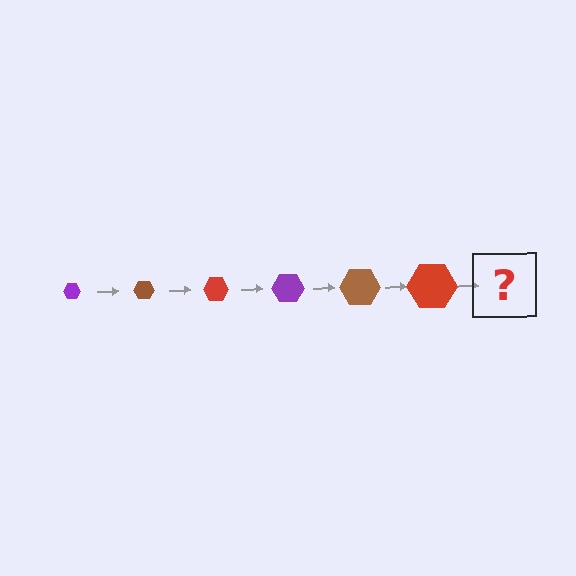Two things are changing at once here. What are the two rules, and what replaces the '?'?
The two rules are that the hexagon grows larger each step and the color cycles through purple, brown, and red. The '?' should be a purple hexagon, larger than the previous one.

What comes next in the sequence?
The next element should be a purple hexagon, larger than the previous one.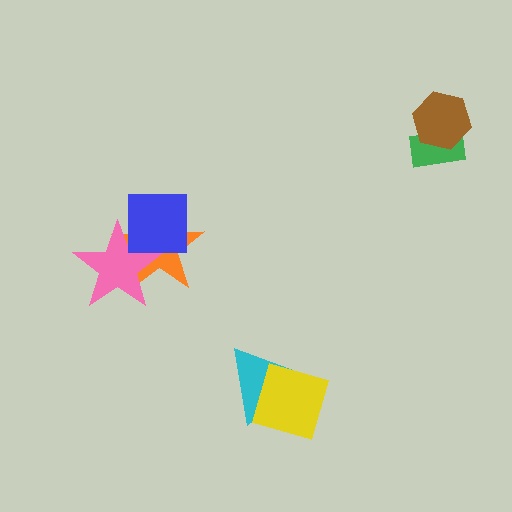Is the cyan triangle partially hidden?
Yes, it is partially covered by another shape.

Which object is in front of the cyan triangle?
The yellow square is in front of the cyan triangle.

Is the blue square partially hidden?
No, no other shape covers it.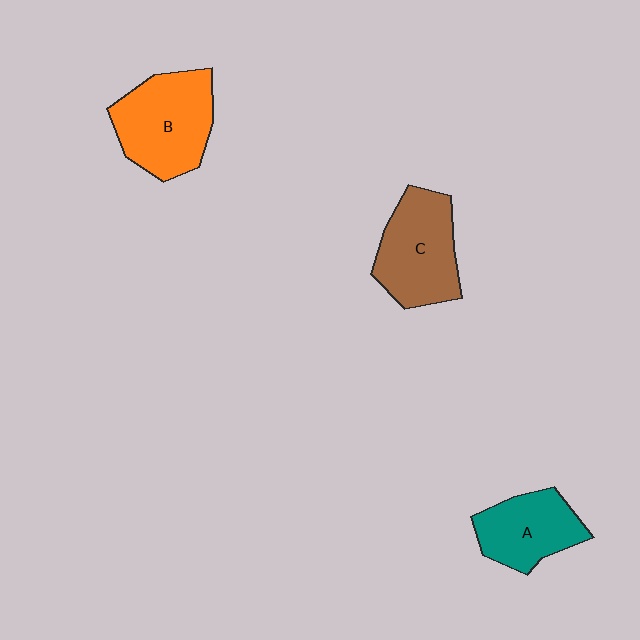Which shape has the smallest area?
Shape A (teal).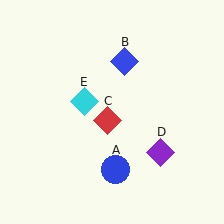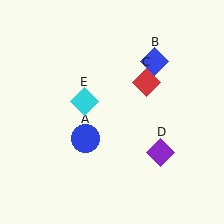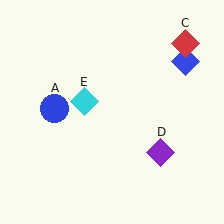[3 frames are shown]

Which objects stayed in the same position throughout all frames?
Purple diamond (object D) and cyan diamond (object E) remained stationary.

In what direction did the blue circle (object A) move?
The blue circle (object A) moved up and to the left.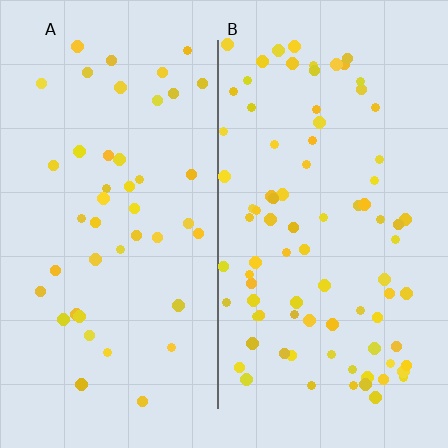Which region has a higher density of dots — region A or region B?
B (the right).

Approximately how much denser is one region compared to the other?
Approximately 1.9× — region B over region A.